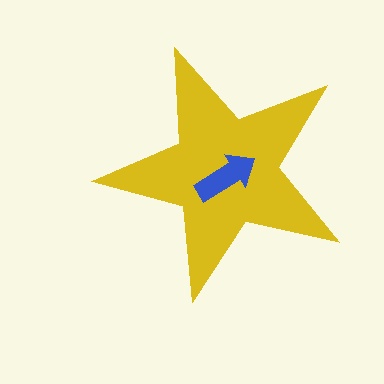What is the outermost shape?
The yellow star.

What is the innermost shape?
The blue arrow.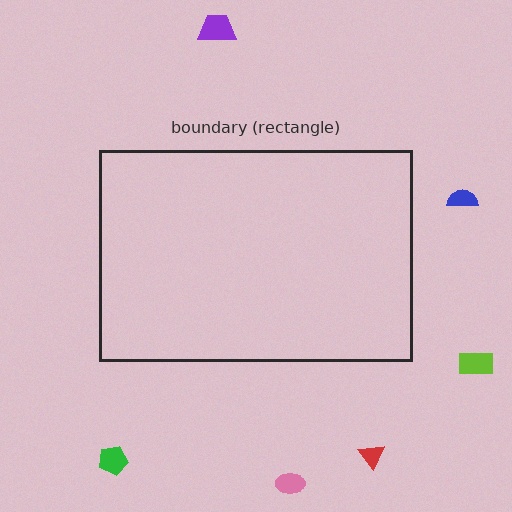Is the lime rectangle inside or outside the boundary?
Outside.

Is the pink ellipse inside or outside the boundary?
Outside.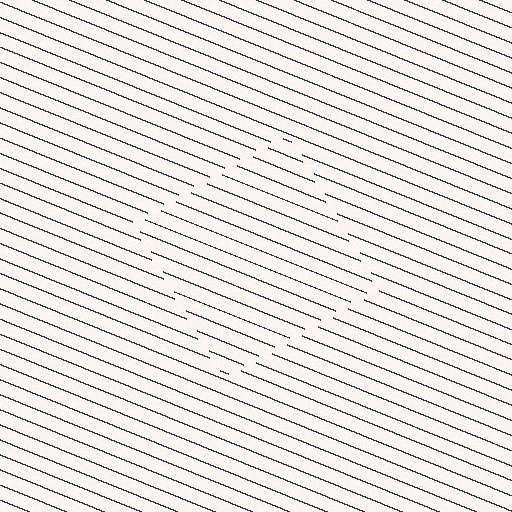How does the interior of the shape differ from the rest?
The interior of the shape contains the same grating, shifted by half a period — the contour is defined by the phase discontinuity where line-ends from the inner and outer gratings abut.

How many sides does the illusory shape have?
4 sides — the line-ends trace a square.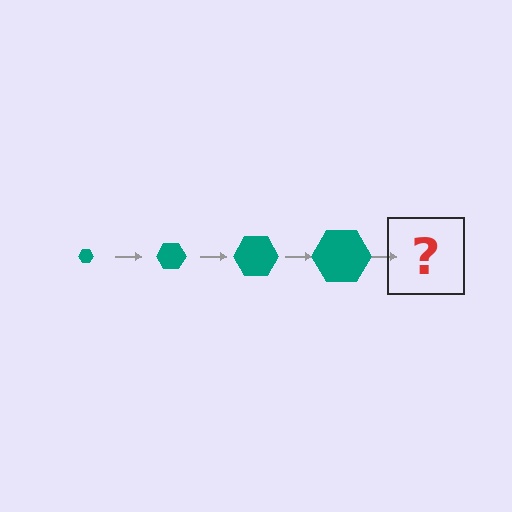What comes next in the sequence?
The next element should be a teal hexagon, larger than the previous one.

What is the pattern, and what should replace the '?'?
The pattern is that the hexagon gets progressively larger each step. The '?' should be a teal hexagon, larger than the previous one.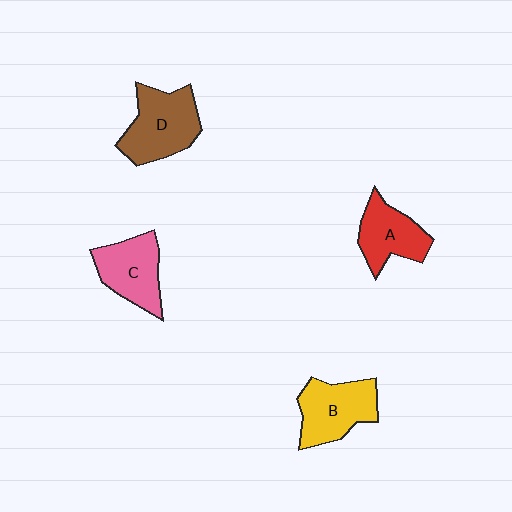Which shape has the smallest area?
Shape A (red).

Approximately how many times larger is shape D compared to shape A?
Approximately 1.3 times.